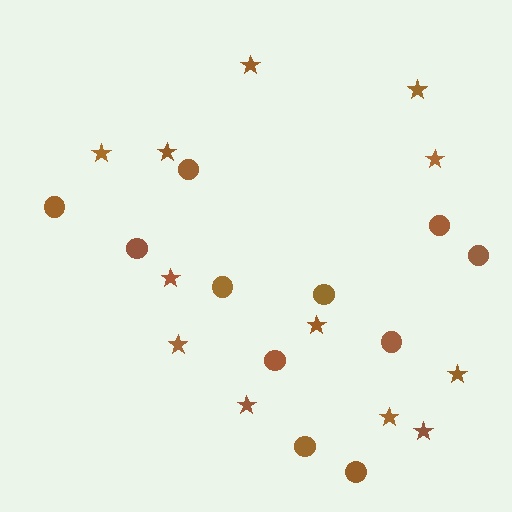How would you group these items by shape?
There are 2 groups: one group of stars (12) and one group of circles (11).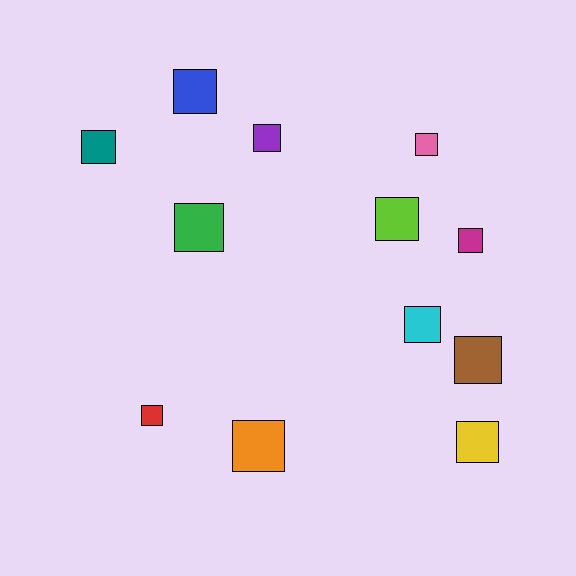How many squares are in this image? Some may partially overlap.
There are 12 squares.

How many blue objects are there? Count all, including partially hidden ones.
There is 1 blue object.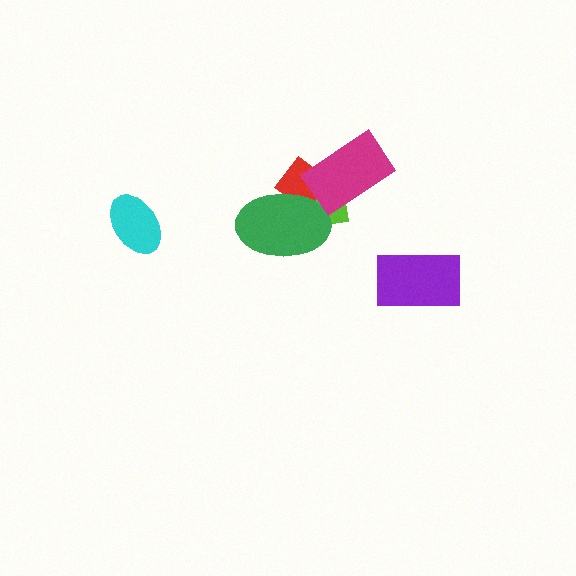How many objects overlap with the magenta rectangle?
2 objects overlap with the magenta rectangle.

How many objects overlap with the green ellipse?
2 objects overlap with the green ellipse.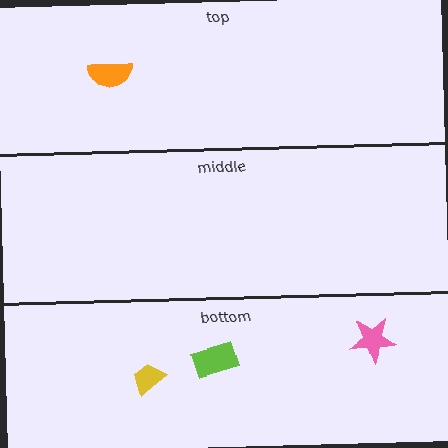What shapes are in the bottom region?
The yellow trapezoid, the lime rectangle, the pink star.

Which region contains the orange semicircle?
The top region.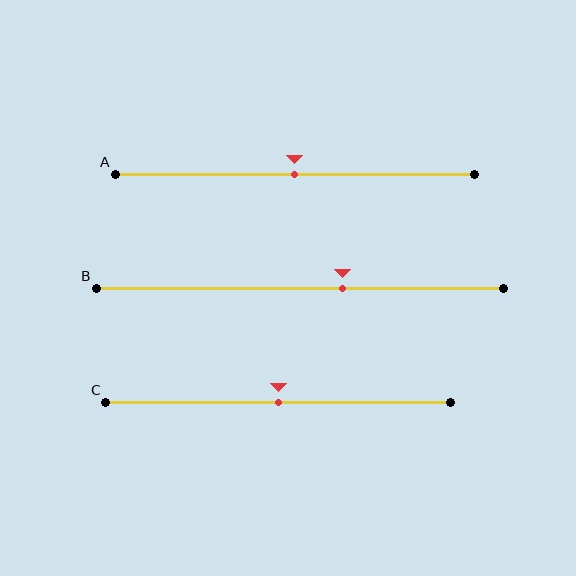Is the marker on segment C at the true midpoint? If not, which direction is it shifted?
Yes, the marker on segment C is at the true midpoint.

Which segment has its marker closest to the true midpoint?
Segment A has its marker closest to the true midpoint.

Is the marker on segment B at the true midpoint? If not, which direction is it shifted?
No, the marker on segment B is shifted to the right by about 10% of the segment length.